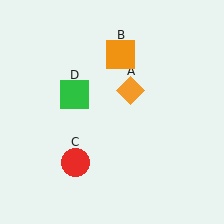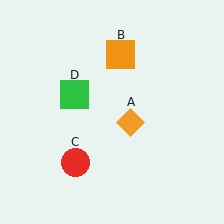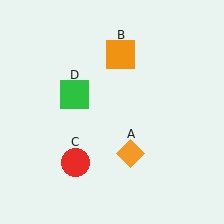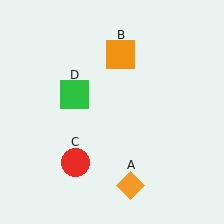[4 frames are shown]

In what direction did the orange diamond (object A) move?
The orange diamond (object A) moved down.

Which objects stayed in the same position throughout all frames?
Orange square (object B) and red circle (object C) and green square (object D) remained stationary.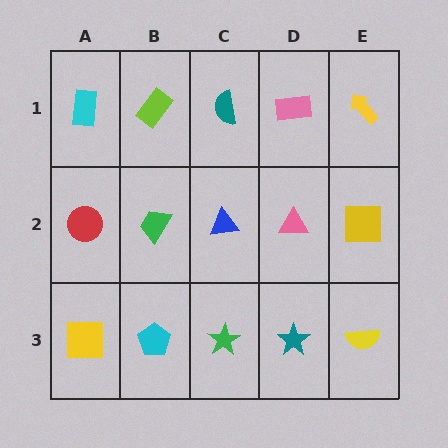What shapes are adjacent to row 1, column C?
A blue triangle (row 2, column C), a lime rectangle (row 1, column B), a pink rectangle (row 1, column D).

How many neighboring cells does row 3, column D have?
3.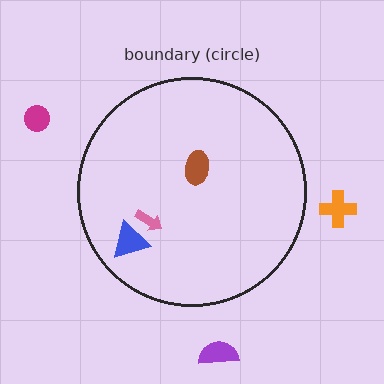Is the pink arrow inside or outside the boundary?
Inside.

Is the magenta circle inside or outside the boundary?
Outside.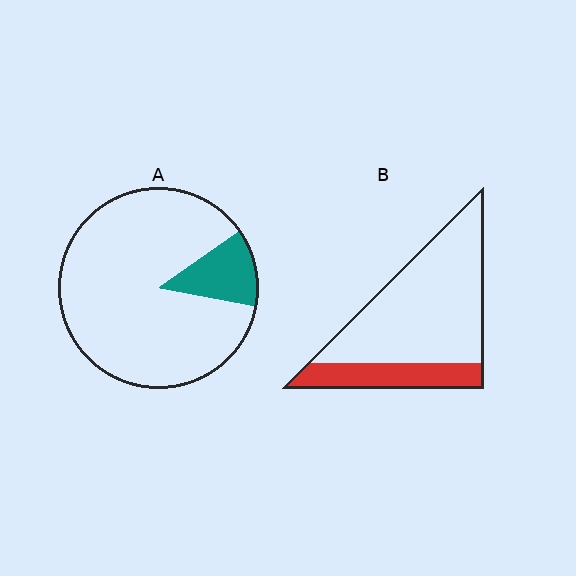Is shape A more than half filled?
No.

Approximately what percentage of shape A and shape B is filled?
A is approximately 15% and B is approximately 25%.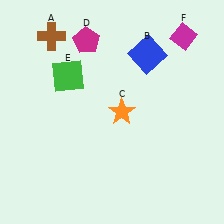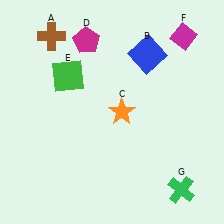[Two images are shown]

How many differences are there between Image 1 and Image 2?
There is 1 difference between the two images.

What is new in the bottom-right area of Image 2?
A green cross (G) was added in the bottom-right area of Image 2.